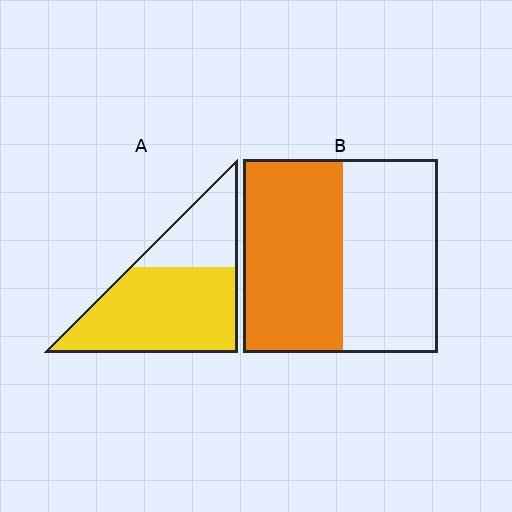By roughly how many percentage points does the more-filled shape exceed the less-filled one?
By roughly 20 percentage points (A over B).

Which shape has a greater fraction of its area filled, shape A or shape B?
Shape A.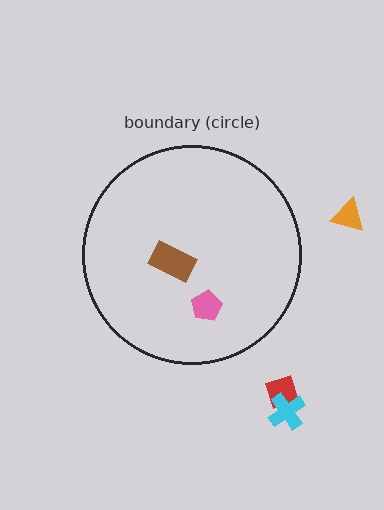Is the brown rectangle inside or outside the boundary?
Inside.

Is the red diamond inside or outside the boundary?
Outside.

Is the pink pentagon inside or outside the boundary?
Inside.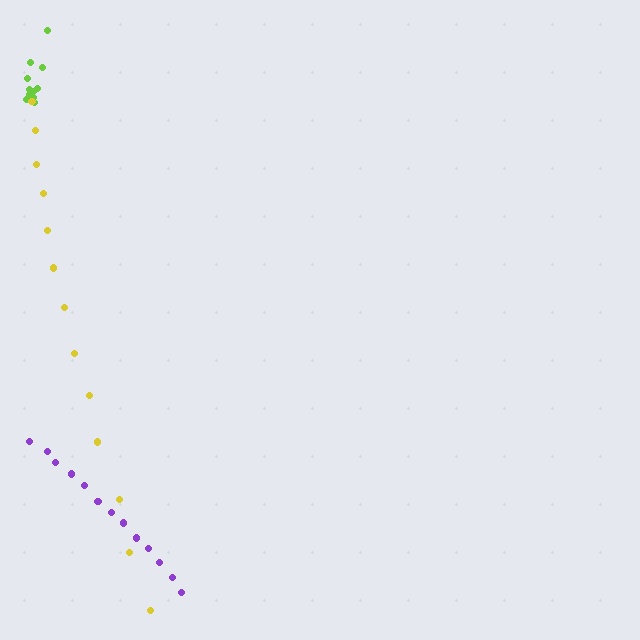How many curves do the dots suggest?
There are 3 distinct paths.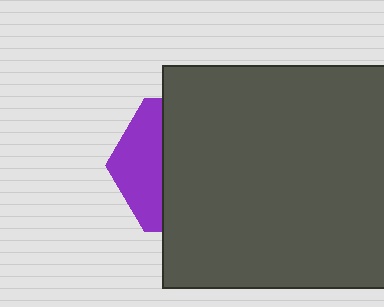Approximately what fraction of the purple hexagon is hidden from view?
Roughly 68% of the purple hexagon is hidden behind the dark gray square.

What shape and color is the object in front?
The object in front is a dark gray square.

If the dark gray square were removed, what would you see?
You would see the complete purple hexagon.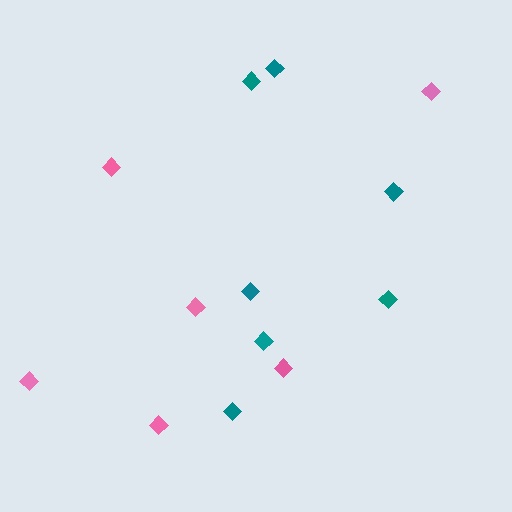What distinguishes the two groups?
There are 2 groups: one group of pink diamonds (6) and one group of teal diamonds (7).